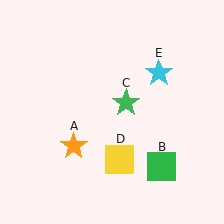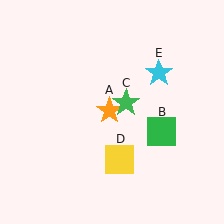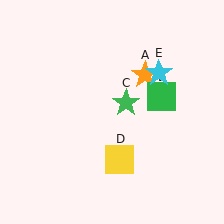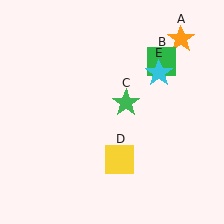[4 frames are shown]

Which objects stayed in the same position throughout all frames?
Green star (object C) and yellow square (object D) and cyan star (object E) remained stationary.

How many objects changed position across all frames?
2 objects changed position: orange star (object A), green square (object B).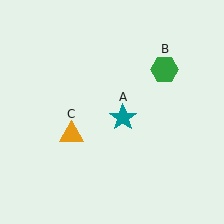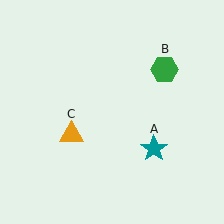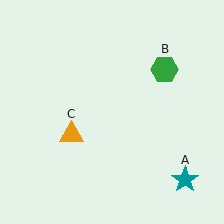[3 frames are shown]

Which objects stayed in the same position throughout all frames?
Green hexagon (object B) and orange triangle (object C) remained stationary.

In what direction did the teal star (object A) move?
The teal star (object A) moved down and to the right.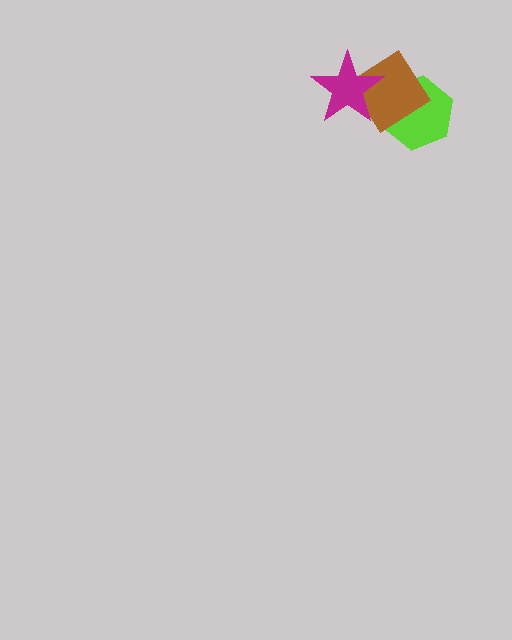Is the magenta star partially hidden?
No, no other shape covers it.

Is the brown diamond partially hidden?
Yes, it is partially covered by another shape.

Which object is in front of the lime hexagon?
The brown diamond is in front of the lime hexagon.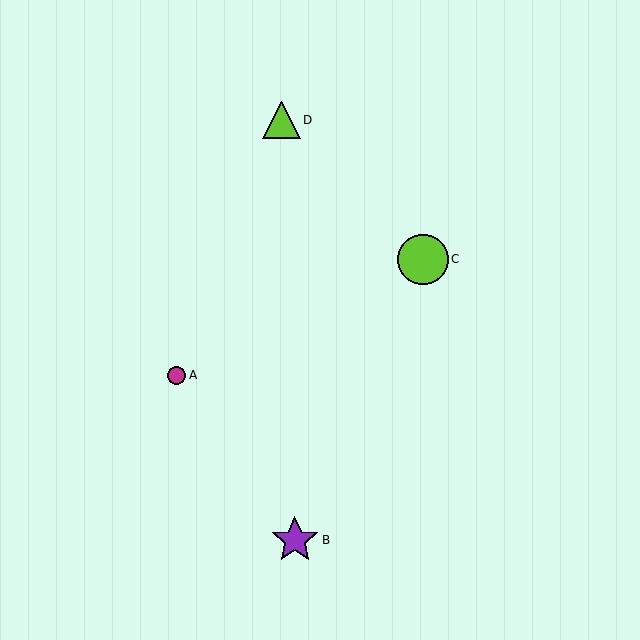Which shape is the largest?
The lime circle (labeled C) is the largest.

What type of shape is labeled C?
Shape C is a lime circle.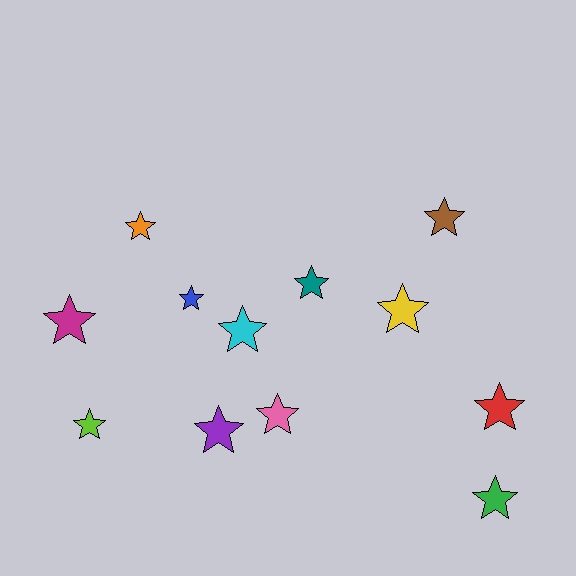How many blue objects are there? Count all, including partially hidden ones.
There is 1 blue object.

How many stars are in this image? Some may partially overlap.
There are 12 stars.